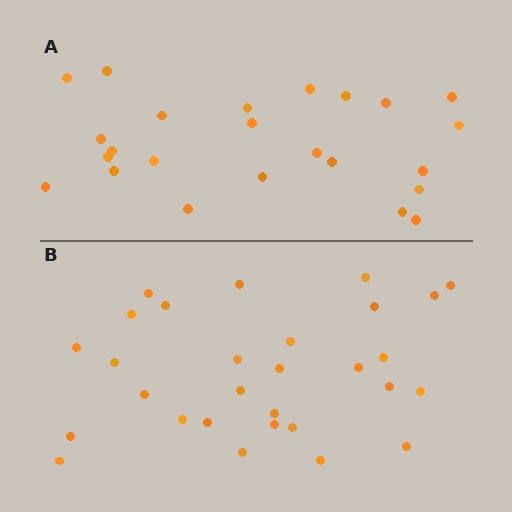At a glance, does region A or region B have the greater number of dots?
Region B (the bottom region) has more dots.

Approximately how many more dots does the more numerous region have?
Region B has about 5 more dots than region A.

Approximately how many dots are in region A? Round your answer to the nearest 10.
About 20 dots. (The exact count is 24, which rounds to 20.)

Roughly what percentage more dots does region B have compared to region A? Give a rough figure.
About 20% more.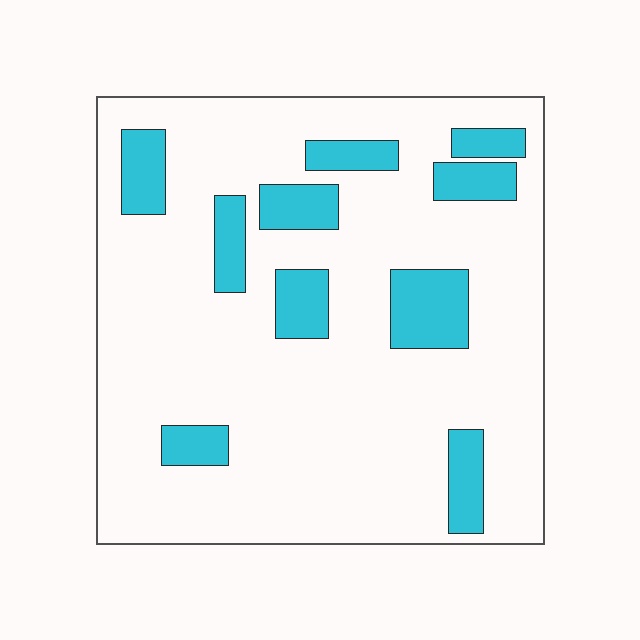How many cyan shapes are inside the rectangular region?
10.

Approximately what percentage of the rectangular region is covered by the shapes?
Approximately 20%.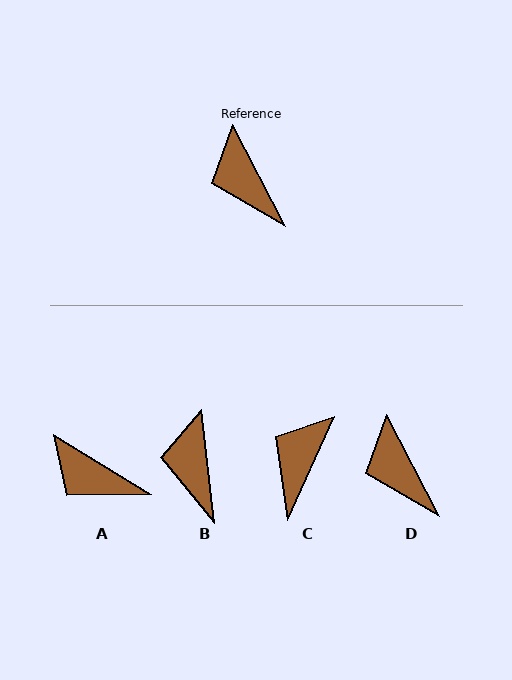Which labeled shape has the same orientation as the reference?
D.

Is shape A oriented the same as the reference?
No, it is off by about 31 degrees.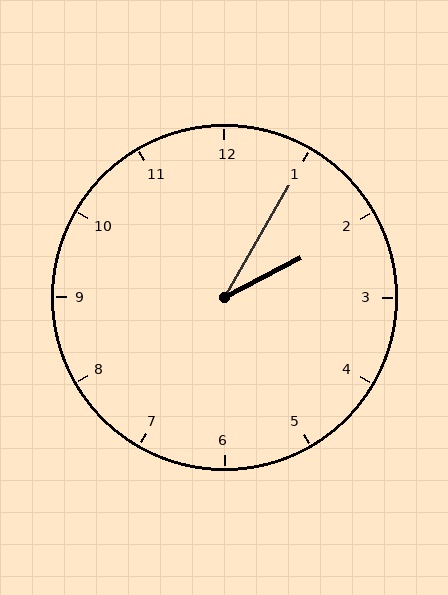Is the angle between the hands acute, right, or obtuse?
It is acute.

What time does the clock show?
2:05.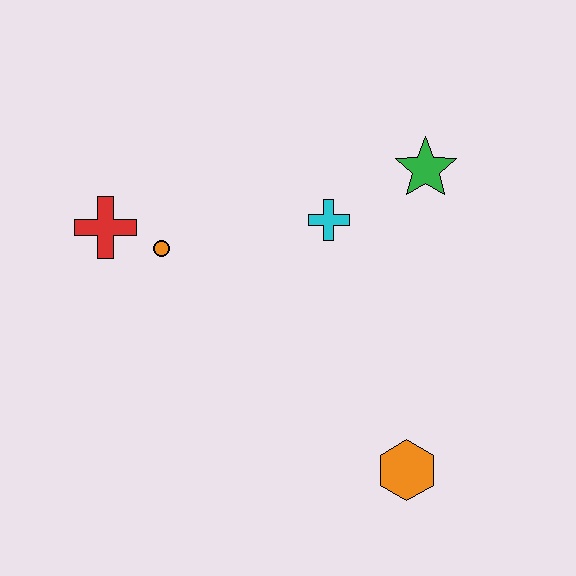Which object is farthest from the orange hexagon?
The red cross is farthest from the orange hexagon.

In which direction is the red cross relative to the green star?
The red cross is to the left of the green star.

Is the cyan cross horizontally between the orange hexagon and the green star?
No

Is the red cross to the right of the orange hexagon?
No